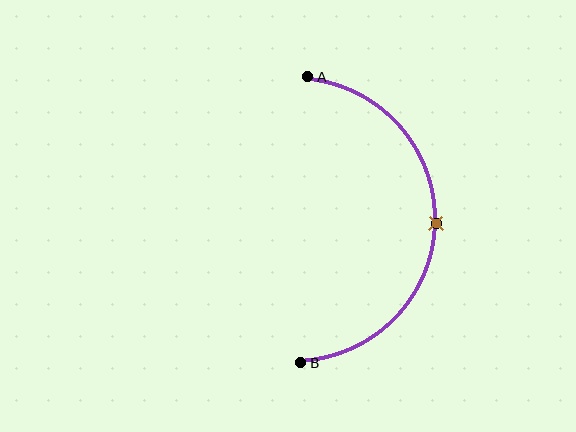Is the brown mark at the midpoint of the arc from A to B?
Yes. The brown mark lies on the arc at equal arc-length from both A and B — it is the arc midpoint.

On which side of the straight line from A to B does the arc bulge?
The arc bulges to the right of the straight line connecting A and B.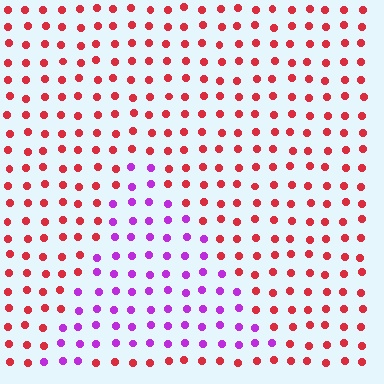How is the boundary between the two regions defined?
The boundary is defined purely by a slight shift in hue (about 64 degrees). Spacing, size, and orientation are identical on both sides.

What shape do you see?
I see a triangle.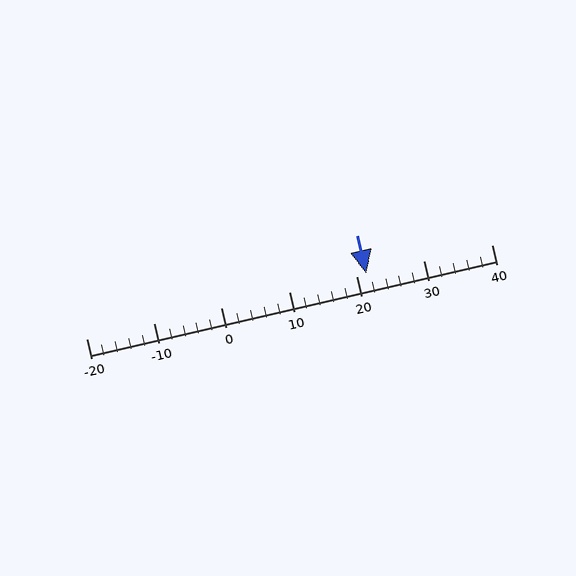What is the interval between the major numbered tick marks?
The major tick marks are spaced 10 units apart.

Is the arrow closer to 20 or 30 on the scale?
The arrow is closer to 20.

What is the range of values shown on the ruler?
The ruler shows values from -20 to 40.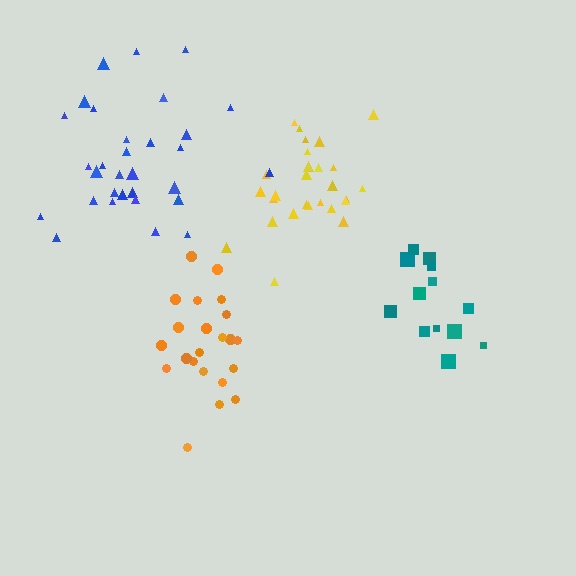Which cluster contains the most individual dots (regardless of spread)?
Blue (31).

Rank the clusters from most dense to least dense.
yellow, orange, teal, blue.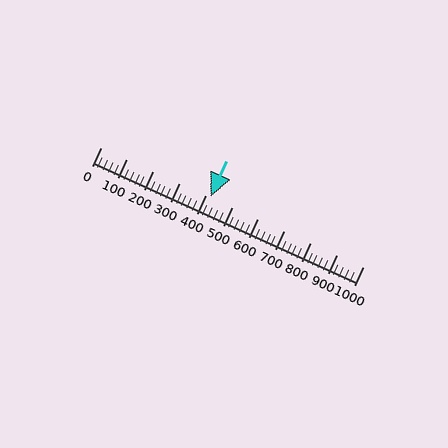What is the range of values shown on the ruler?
The ruler shows values from 0 to 1000.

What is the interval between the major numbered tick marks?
The major tick marks are spaced 100 units apart.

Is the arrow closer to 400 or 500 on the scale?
The arrow is closer to 400.